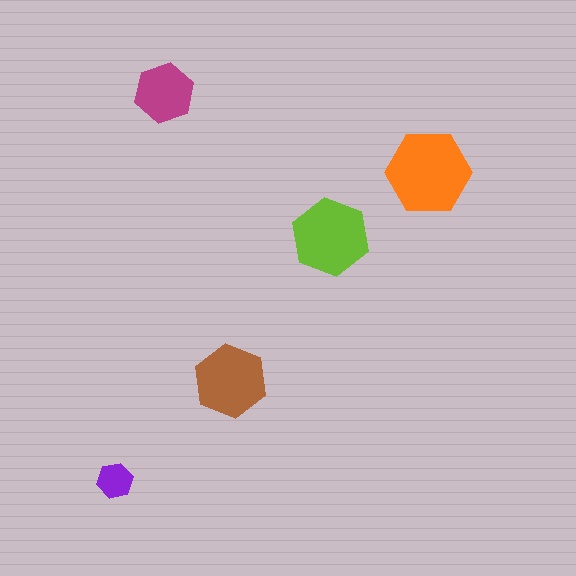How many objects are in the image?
There are 5 objects in the image.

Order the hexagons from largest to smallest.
the orange one, the lime one, the brown one, the magenta one, the purple one.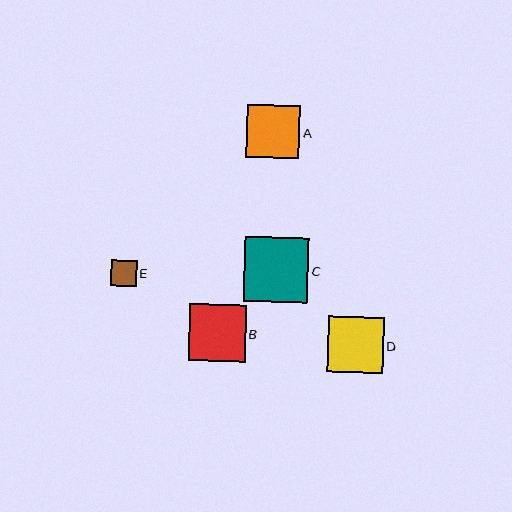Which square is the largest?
Square C is the largest with a size of approximately 65 pixels.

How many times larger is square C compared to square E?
Square C is approximately 2.5 times the size of square E.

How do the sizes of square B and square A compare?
Square B and square A are approximately the same size.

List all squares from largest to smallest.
From largest to smallest: C, B, D, A, E.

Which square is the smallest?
Square E is the smallest with a size of approximately 26 pixels.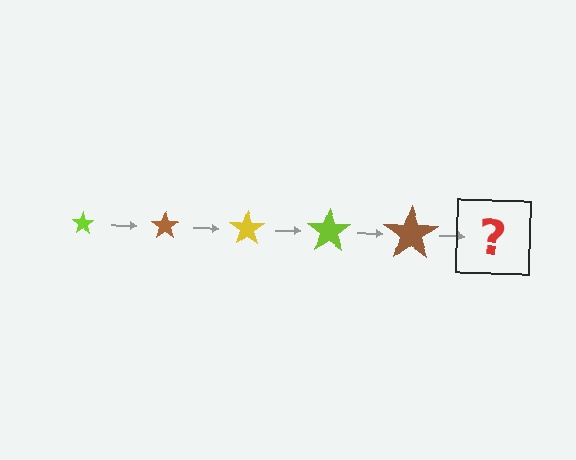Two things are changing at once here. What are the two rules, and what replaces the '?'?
The two rules are that the star grows larger each step and the color cycles through lime, brown, and yellow. The '?' should be a yellow star, larger than the previous one.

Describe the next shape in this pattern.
It should be a yellow star, larger than the previous one.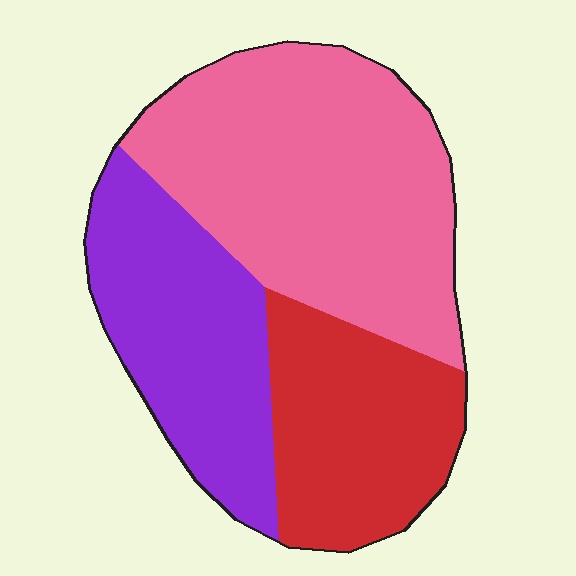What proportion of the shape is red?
Red covers roughly 25% of the shape.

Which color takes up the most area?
Pink, at roughly 45%.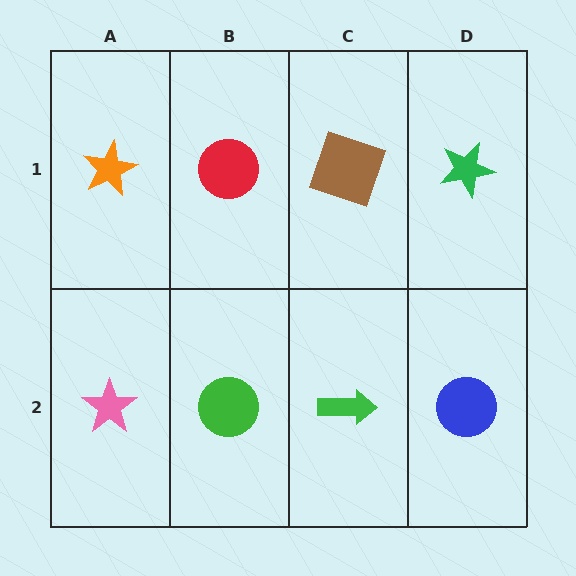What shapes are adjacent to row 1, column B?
A green circle (row 2, column B), an orange star (row 1, column A), a brown square (row 1, column C).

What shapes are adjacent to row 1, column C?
A green arrow (row 2, column C), a red circle (row 1, column B), a green star (row 1, column D).